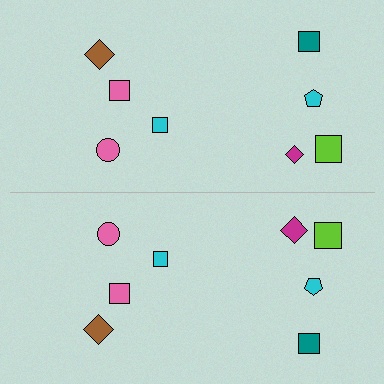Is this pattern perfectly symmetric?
No, the pattern is not perfectly symmetric. The magenta diamond on the bottom side has a different size than its mirror counterpart.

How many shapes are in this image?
There are 16 shapes in this image.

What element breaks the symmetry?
The magenta diamond on the bottom side has a different size than its mirror counterpart.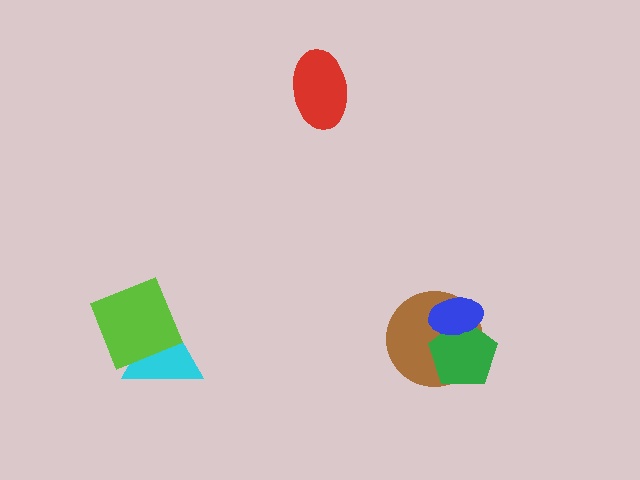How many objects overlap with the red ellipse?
0 objects overlap with the red ellipse.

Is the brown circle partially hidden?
Yes, it is partially covered by another shape.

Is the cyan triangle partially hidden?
Yes, it is partially covered by another shape.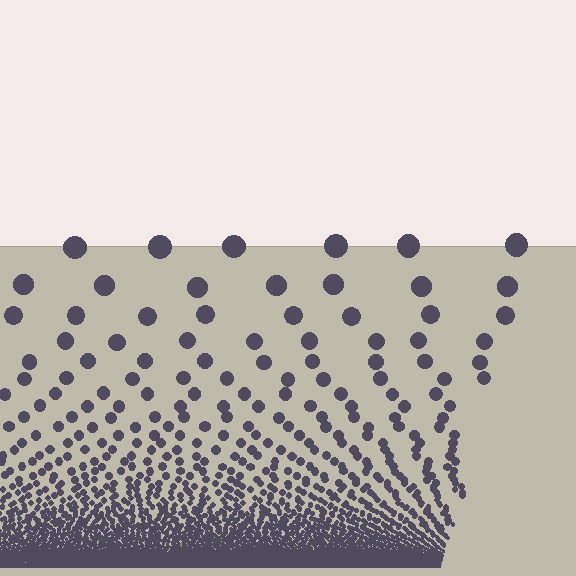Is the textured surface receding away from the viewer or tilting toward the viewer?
The surface appears to tilt toward the viewer. Texture elements get larger and sparser toward the top.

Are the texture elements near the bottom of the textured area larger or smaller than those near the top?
Smaller. The gradient is inverted — elements near the bottom are smaller and denser.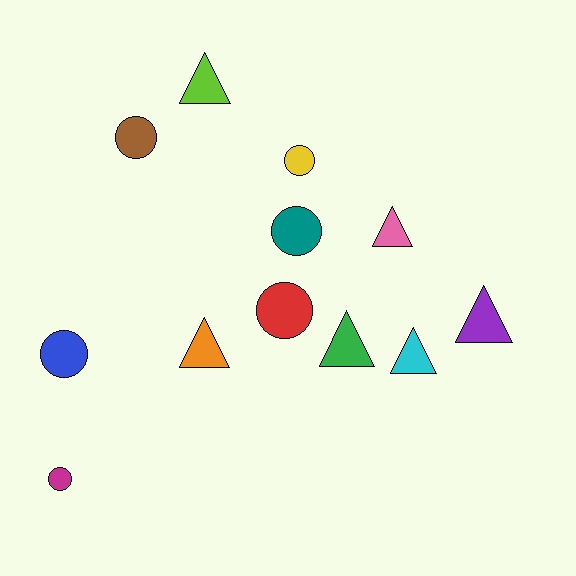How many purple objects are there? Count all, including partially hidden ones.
There is 1 purple object.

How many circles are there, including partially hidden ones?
There are 6 circles.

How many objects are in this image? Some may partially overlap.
There are 12 objects.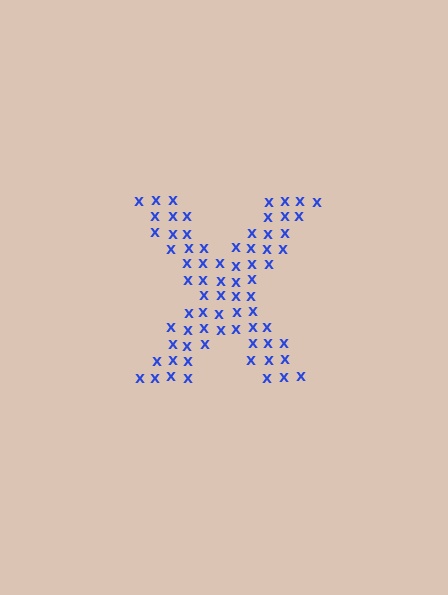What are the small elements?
The small elements are letter X's.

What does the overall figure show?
The overall figure shows the letter X.